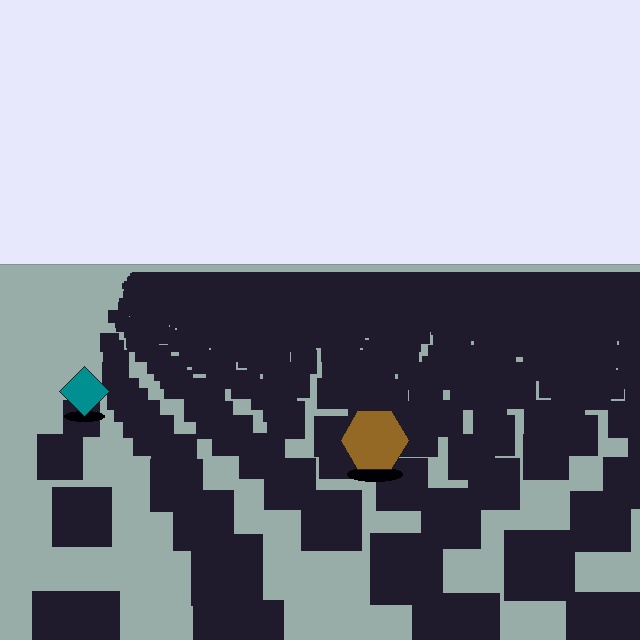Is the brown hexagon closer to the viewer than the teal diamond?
Yes. The brown hexagon is closer — you can tell from the texture gradient: the ground texture is coarser near it.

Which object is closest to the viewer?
The brown hexagon is closest. The texture marks near it are larger and more spread out.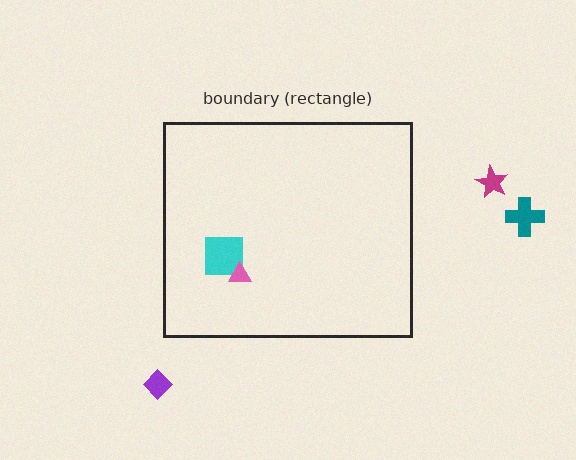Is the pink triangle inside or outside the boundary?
Inside.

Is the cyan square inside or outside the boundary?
Inside.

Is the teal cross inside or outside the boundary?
Outside.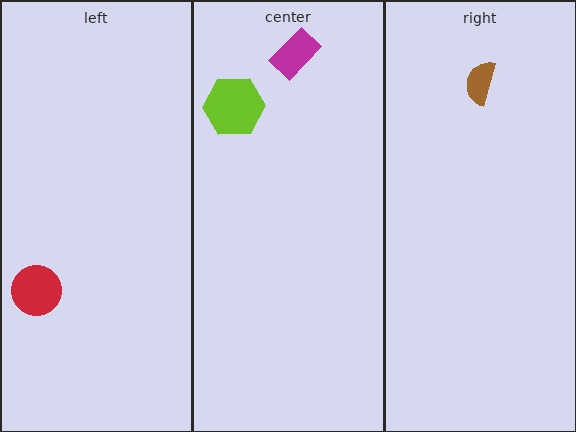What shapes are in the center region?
The magenta rectangle, the lime hexagon.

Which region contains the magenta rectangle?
The center region.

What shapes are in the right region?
The brown semicircle.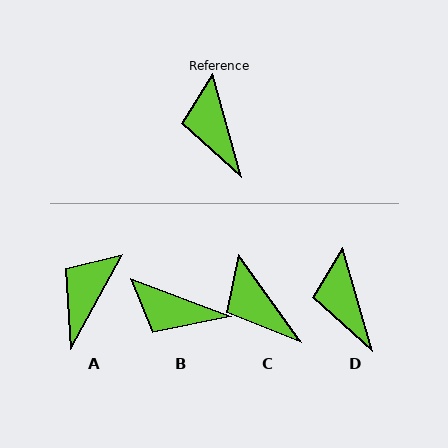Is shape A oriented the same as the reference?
No, it is off by about 45 degrees.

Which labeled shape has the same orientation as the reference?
D.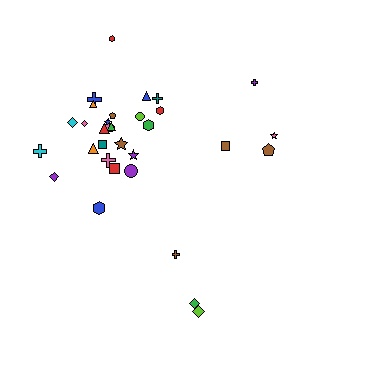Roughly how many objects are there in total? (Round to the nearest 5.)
Roughly 30 objects in total.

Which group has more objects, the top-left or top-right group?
The top-left group.